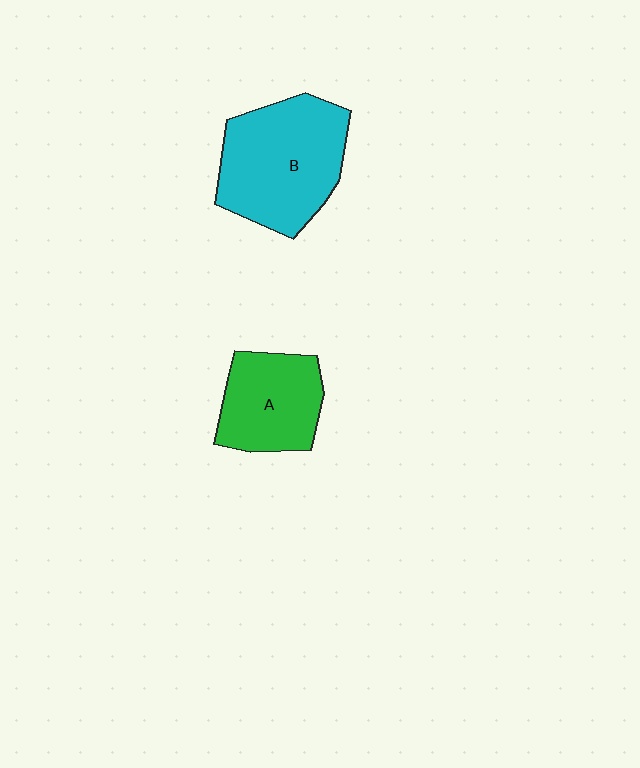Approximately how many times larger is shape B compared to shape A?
Approximately 1.5 times.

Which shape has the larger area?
Shape B (cyan).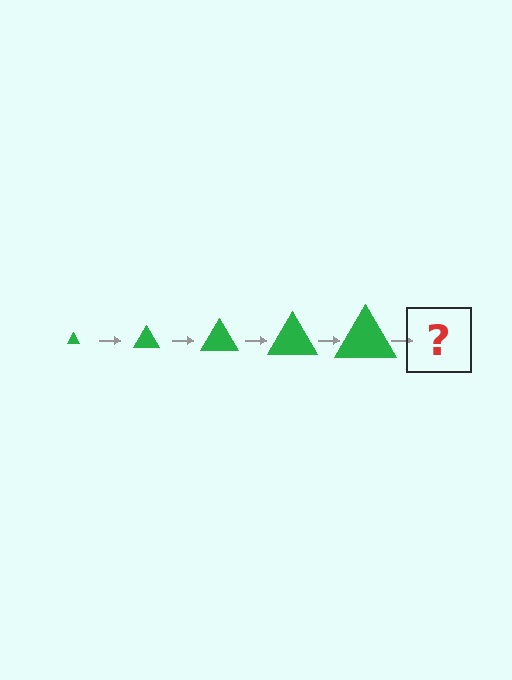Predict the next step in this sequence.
The next step is a green triangle, larger than the previous one.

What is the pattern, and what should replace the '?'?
The pattern is that the triangle gets progressively larger each step. The '?' should be a green triangle, larger than the previous one.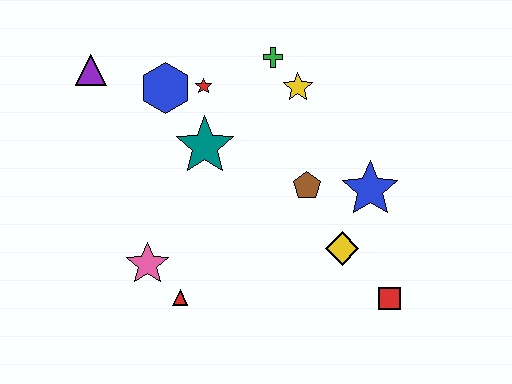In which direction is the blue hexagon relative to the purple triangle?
The blue hexagon is to the right of the purple triangle.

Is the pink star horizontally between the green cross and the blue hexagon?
No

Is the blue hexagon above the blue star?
Yes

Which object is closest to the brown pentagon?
The blue star is closest to the brown pentagon.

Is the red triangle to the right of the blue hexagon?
Yes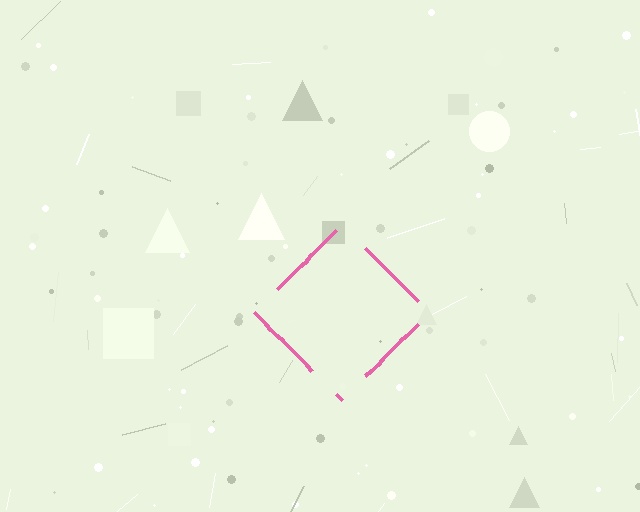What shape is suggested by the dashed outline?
The dashed outline suggests a diamond.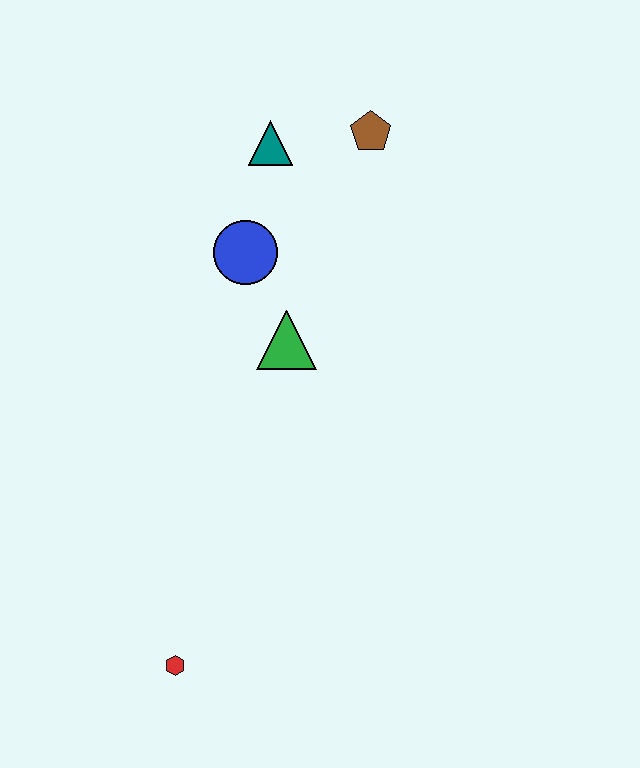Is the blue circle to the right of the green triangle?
No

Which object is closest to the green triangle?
The blue circle is closest to the green triangle.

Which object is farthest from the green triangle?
The red hexagon is farthest from the green triangle.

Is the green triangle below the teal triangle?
Yes